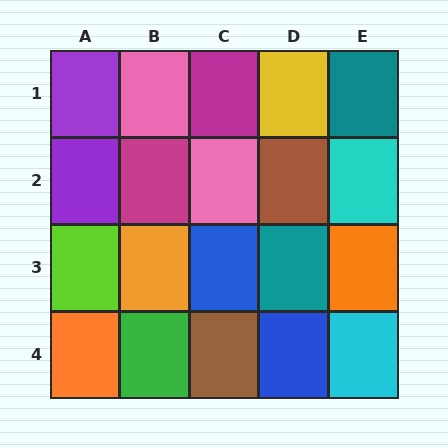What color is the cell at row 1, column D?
Yellow.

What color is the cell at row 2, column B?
Magenta.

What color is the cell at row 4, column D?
Blue.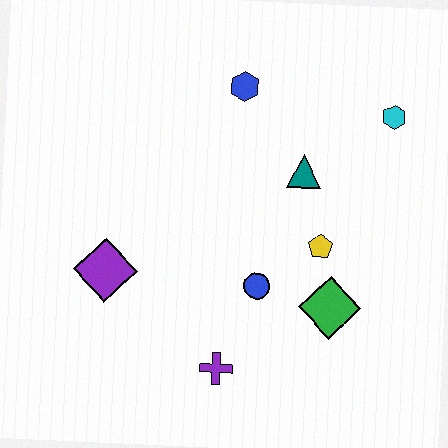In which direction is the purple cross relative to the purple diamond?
The purple cross is to the right of the purple diamond.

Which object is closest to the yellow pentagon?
The green diamond is closest to the yellow pentagon.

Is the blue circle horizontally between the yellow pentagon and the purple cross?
Yes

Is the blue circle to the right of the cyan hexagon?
No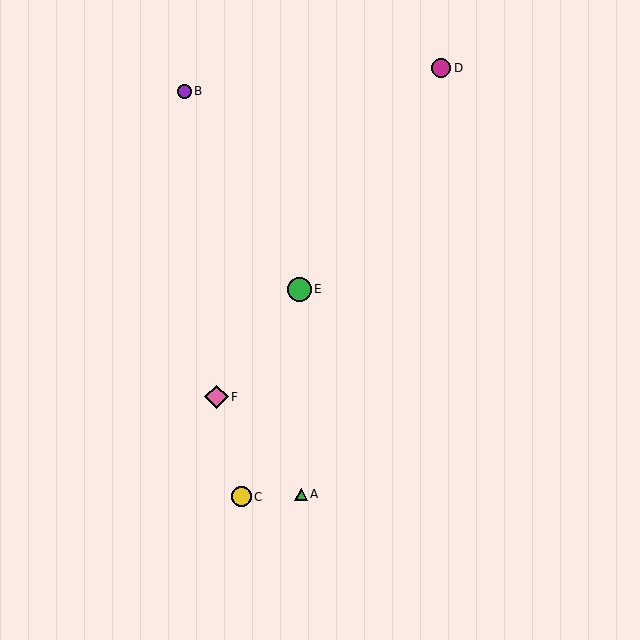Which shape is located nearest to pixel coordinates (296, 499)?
The green triangle (labeled A) at (301, 494) is nearest to that location.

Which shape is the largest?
The green circle (labeled E) is the largest.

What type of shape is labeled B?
Shape B is a purple circle.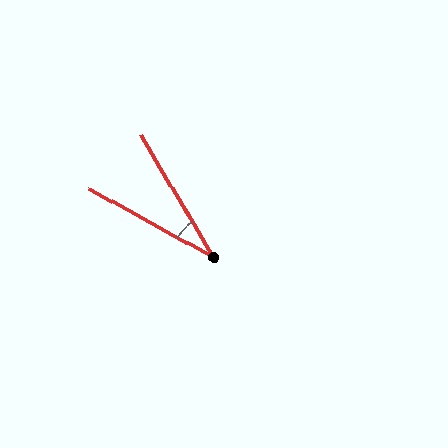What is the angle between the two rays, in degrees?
Approximately 30 degrees.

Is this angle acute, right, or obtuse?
It is acute.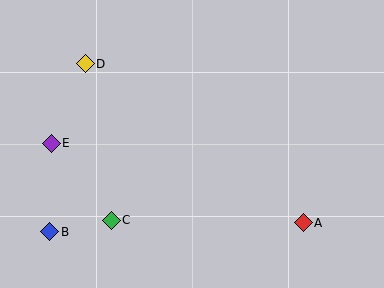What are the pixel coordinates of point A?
Point A is at (303, 223).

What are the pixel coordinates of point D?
Point D is at (85, 64).